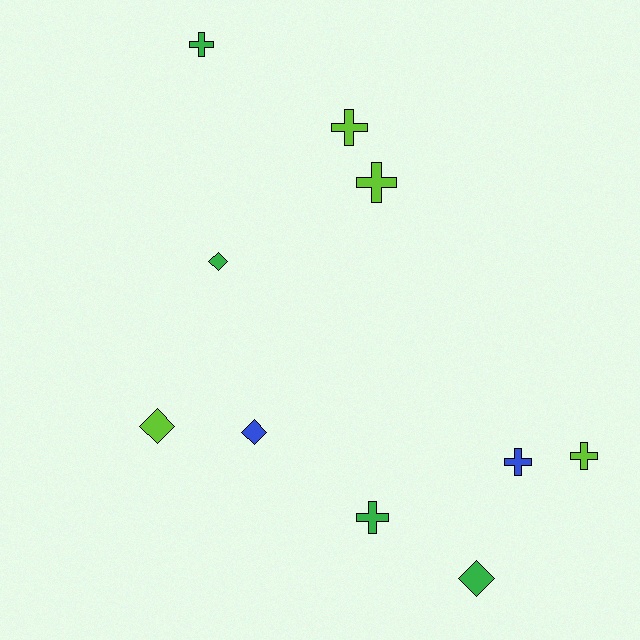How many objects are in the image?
There are 10 objects.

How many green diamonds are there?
There are 2 green diamonds.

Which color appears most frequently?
Green, with 4 objects.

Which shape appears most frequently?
Cross, with 6 objects.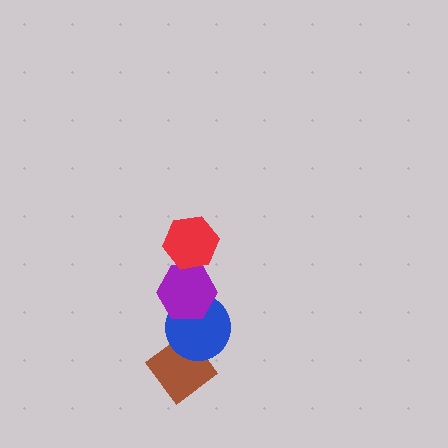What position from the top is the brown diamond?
The brown diamond is 4th from the top.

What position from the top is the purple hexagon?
The purple hexagon is 2nd from the top.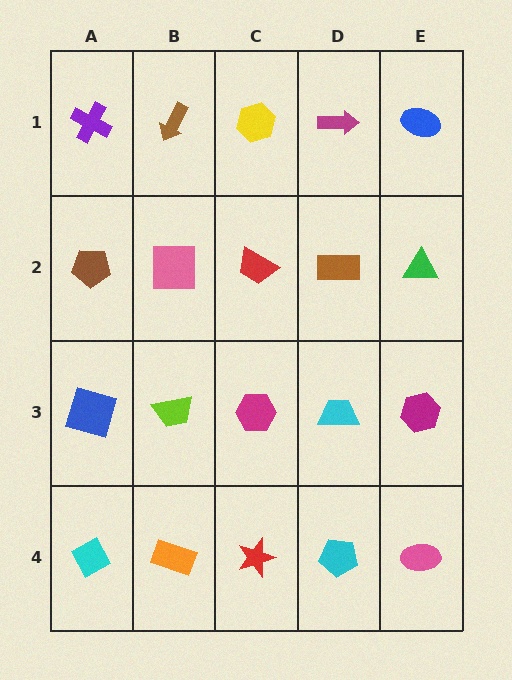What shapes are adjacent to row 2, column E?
A blue ellipse (row 1, column E), a magenta hexagon (row 3, column E), a brown rectangle (row 2, column D).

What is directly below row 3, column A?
A cyan diamond.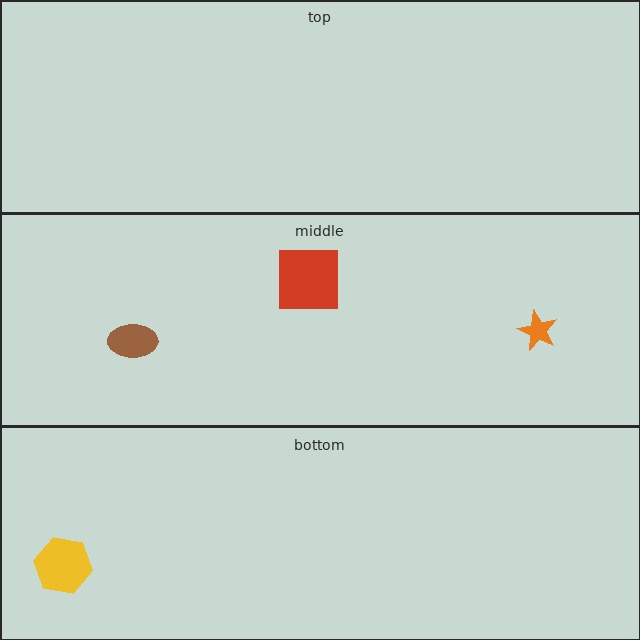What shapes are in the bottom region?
The yellow hexagon.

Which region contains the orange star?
The middle region.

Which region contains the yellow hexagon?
The bottom region.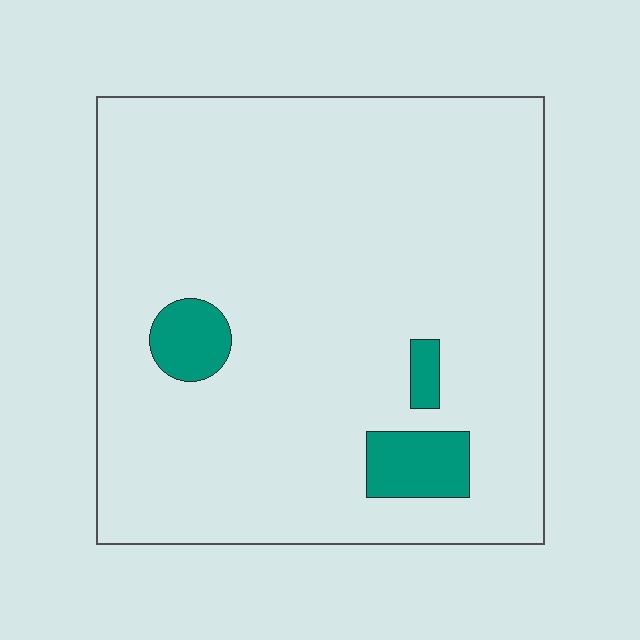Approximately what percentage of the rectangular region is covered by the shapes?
Approximately 5%.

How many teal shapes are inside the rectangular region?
3.